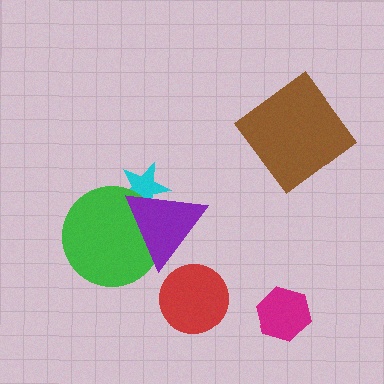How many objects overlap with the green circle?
2 objects overlap with the green circle.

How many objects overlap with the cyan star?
2 objects overlap with the cyan star.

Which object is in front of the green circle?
The purple triangle is in front of the green circle.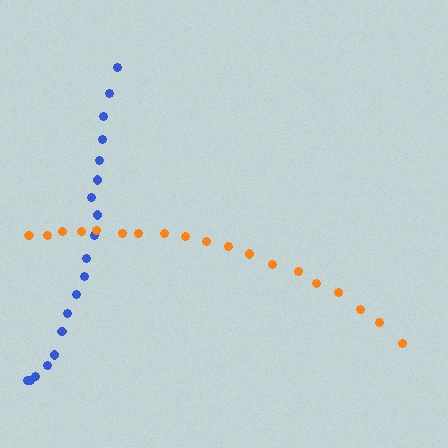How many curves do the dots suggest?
There are 2 distinct paths.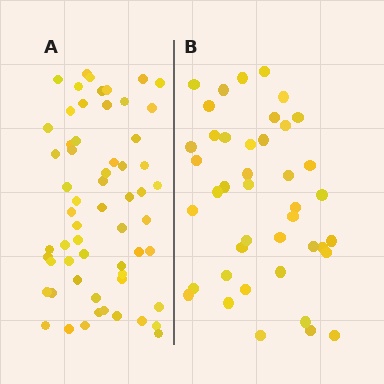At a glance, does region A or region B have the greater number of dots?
Region A (the left region) has more dots.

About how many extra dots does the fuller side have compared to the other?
Region A has approximately 20 more dots than region B.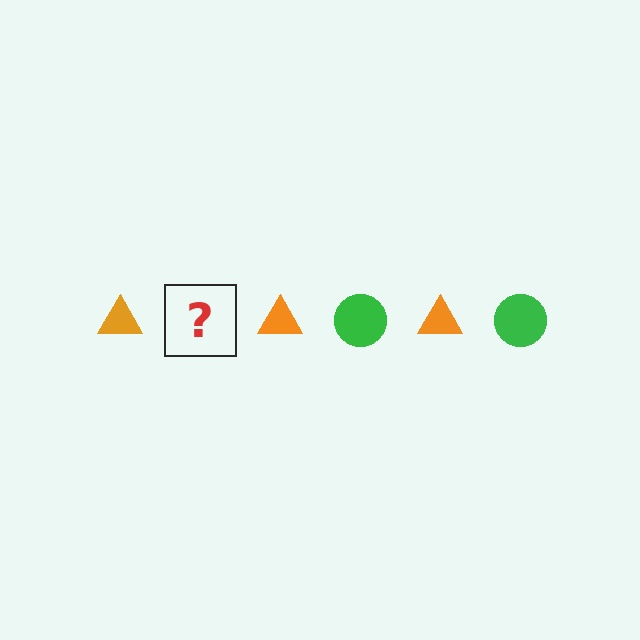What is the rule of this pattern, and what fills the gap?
The rule is that the pattern alternates between orange triangle and green circle. The gap should be filled with a green circle.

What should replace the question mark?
The question mark should be replaced with a green circle.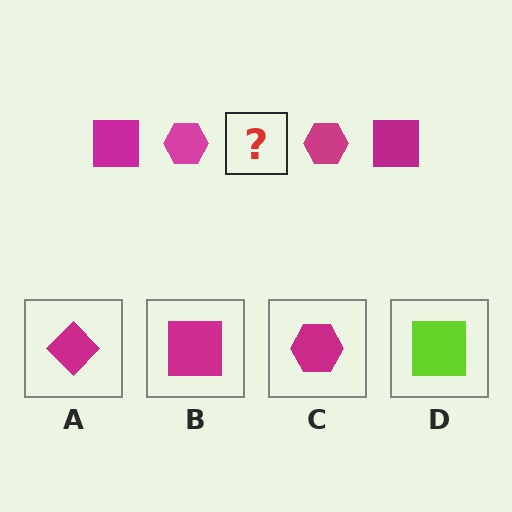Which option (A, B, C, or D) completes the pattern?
B.